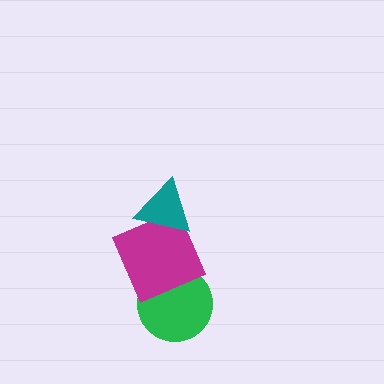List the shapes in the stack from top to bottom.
From top to bottom: the teal triangle, the magenta square, the green circle.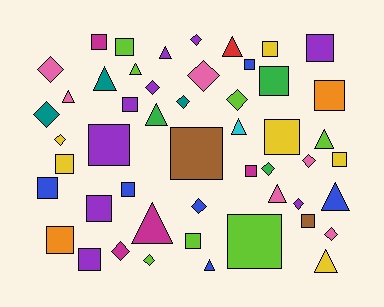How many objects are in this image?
There are 50 objects.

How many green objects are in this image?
There are 3 green objects.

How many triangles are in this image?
There are 13 triangles.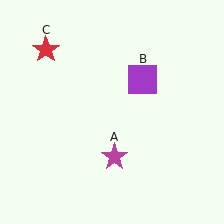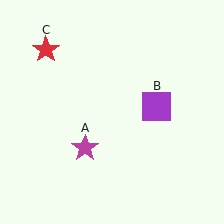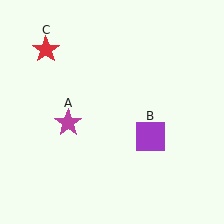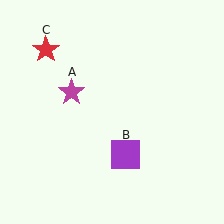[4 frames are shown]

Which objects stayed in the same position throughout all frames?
Red star (object C) remained stationary.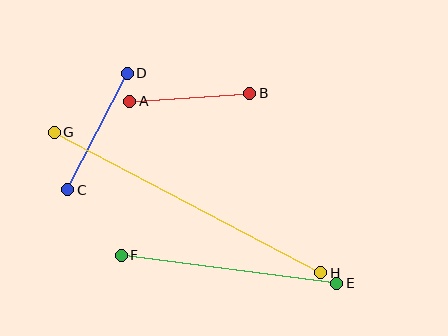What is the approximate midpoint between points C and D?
The midpoint is at approximately (98, 131) pixels.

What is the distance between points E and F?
The distance is approximately 217 pixels.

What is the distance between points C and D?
The distance is approximately 131 pixels.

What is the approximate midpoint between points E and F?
The midpoint is at approximately (229, 269) pixels.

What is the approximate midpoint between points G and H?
The midpoint is at approximately (187, 203) pixels.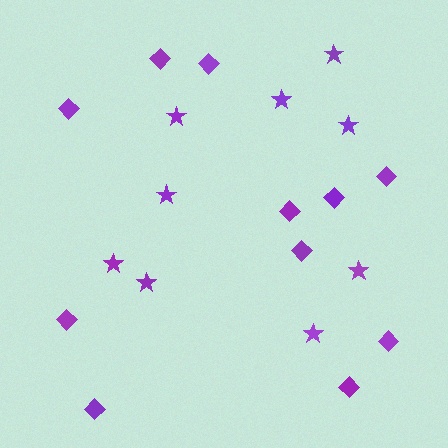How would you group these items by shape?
There are 2 groups: one group of diamonds (11) and one group of stars (9).